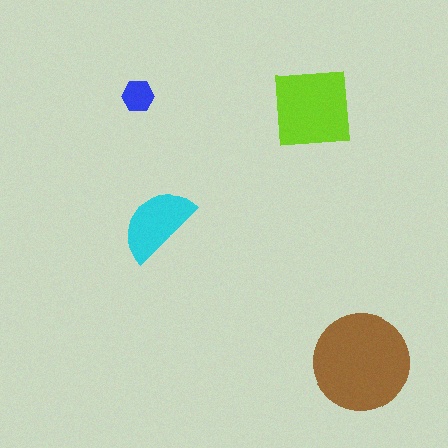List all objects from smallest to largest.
The blue hexagon, the cyan semicircle, the lime square, the brown circle.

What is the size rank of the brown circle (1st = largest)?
1st.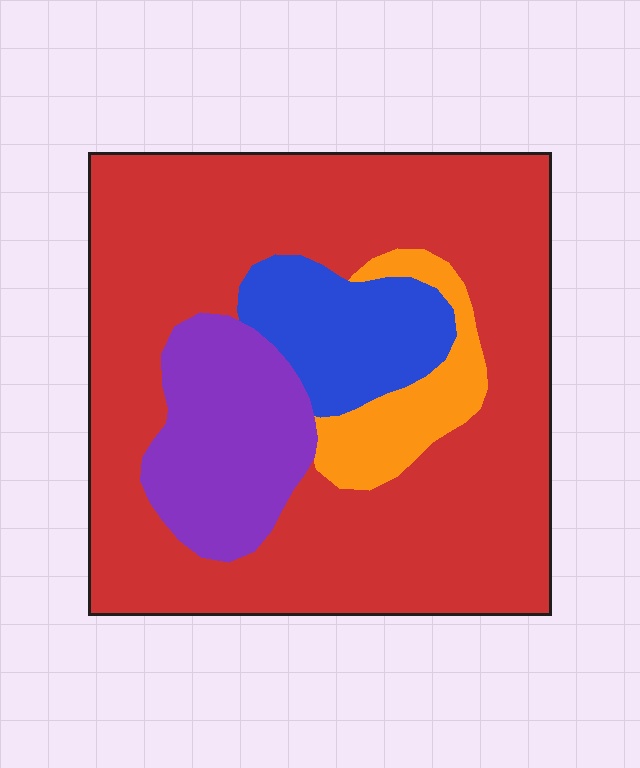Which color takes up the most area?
Red, at roughly 65%.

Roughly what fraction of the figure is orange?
Orange takes up about one tenth (1/10) of the figure.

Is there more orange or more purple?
Purple.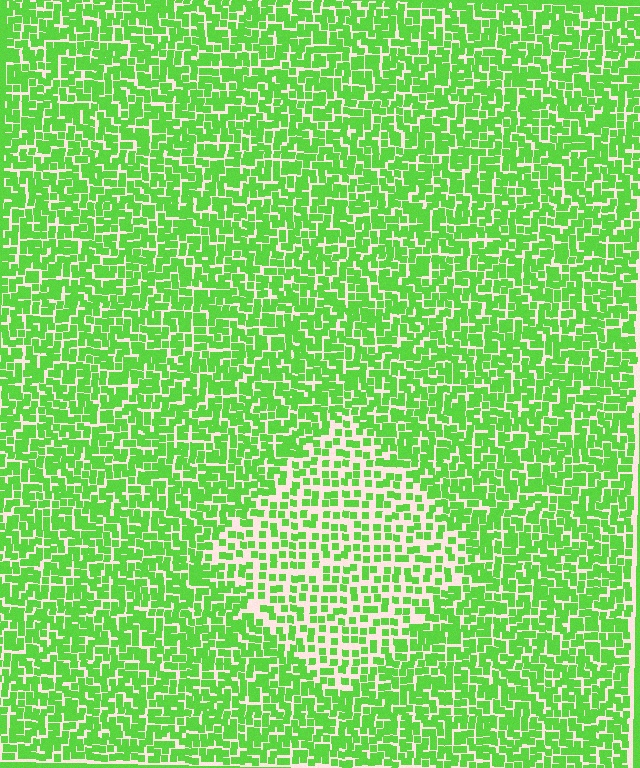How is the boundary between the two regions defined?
The boundary is defined by a change in element density (approximately 1.8x ratio). All elements are the same color, size, and shape.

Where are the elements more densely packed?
The elements are more densely packed outside the diamond boundary.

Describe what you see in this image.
The image contains small lime elements arranged at two different densities. A diamond-shaped region is visible where the elements are less densely packed than the surrounding area.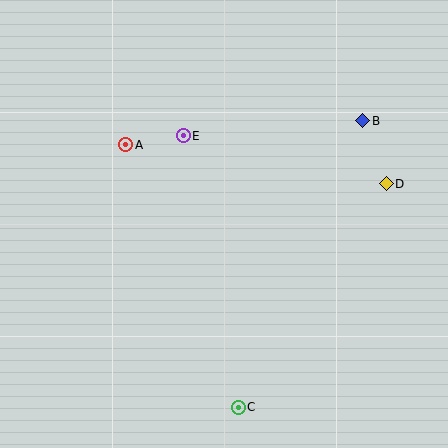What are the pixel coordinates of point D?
Point D is at (386, 184).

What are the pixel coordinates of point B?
Point B is at (363, 121).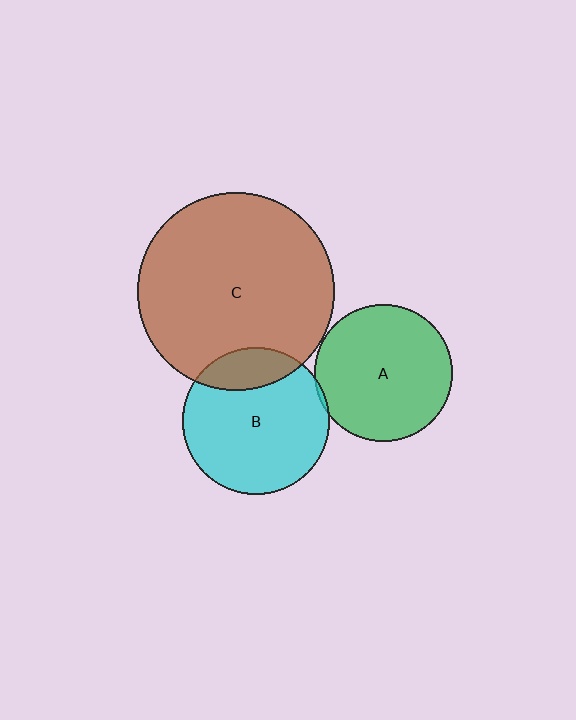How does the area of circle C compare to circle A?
Approximately 2.1 times.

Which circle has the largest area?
Circle C (brown).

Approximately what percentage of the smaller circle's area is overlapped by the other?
Approximately 20%.